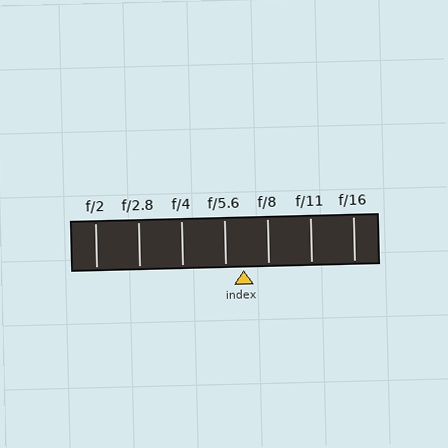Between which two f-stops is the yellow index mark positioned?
The index mark is between f/5.6 and f/8.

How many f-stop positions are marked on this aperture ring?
There are 7 f-stop positions marked.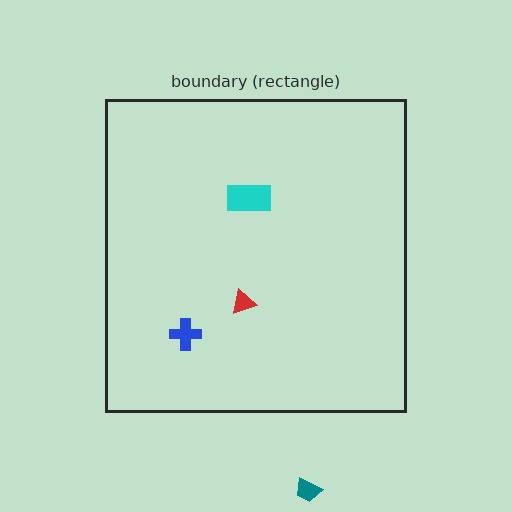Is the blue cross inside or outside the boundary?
Inside.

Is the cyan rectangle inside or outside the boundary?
Inside.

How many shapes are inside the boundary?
3 inside, 1 outside.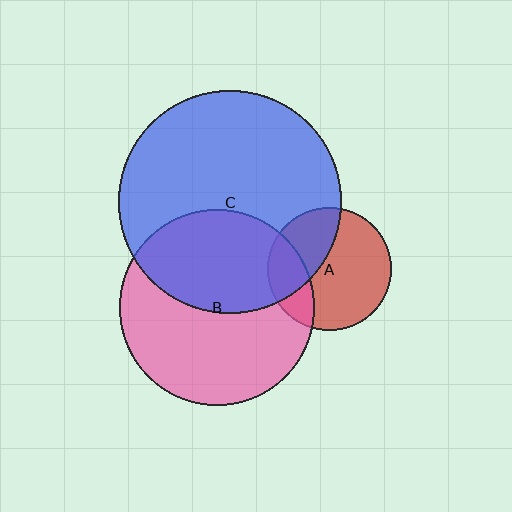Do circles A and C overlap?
Yes.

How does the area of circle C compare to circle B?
Approximately 1.3 times.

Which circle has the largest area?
Circle C (blue).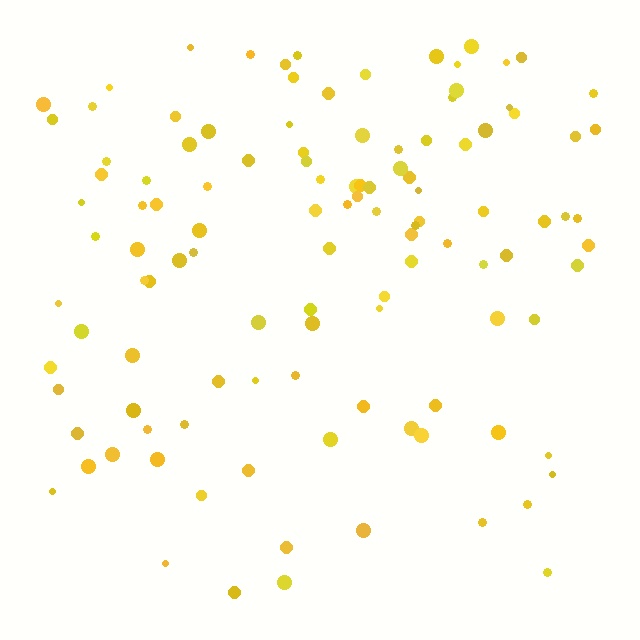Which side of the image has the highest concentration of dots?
The top.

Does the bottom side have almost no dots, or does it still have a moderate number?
Still a moderate number, just noticeably fewer than the top.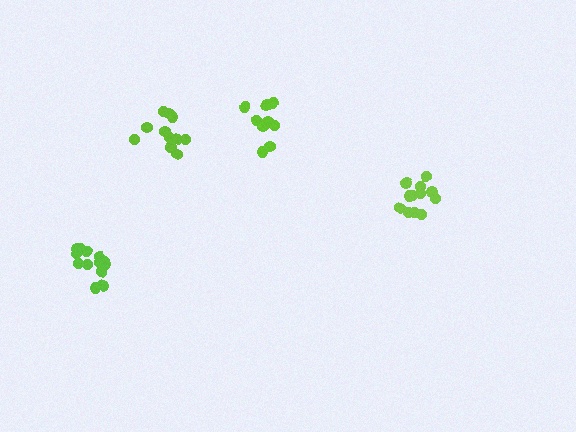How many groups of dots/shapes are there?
There are 4 groups.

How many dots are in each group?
Group 1: 12 dots, Group 2: 12 dots, Group 3: 10 dots, Group 4: 13 dots (47 total).